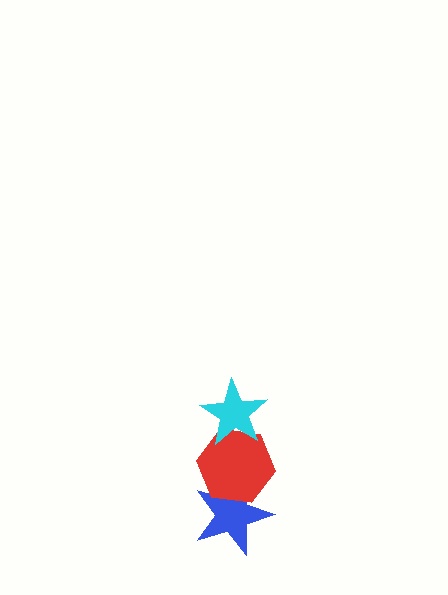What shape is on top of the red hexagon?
The cyan star is on top of the red hexagon.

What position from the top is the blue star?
The blue star is 3rd from the top.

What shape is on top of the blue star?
The red hexagon is on top of the blue star.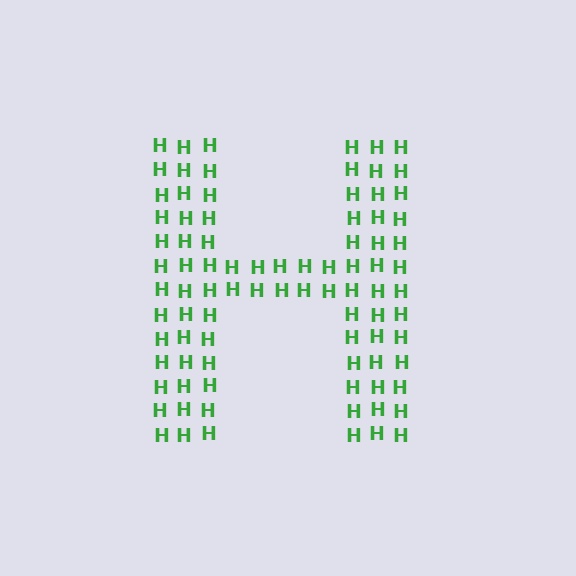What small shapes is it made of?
It is made of small letter H's.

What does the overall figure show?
The overall figure shows the letter H.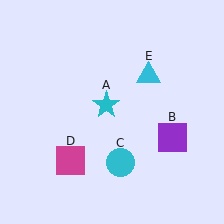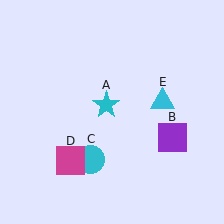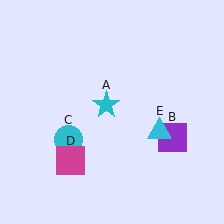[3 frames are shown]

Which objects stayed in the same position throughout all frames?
Cyan star (object A) and purple square (object B) and magenta square (object D) remained stationary.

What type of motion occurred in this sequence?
The cyan circle (object C), cyan triangle (object E) rotated clockwise around the center of the scene.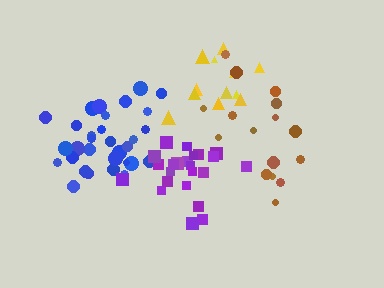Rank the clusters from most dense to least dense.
purple, blue, yellow, brown.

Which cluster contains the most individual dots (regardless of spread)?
Blue (32).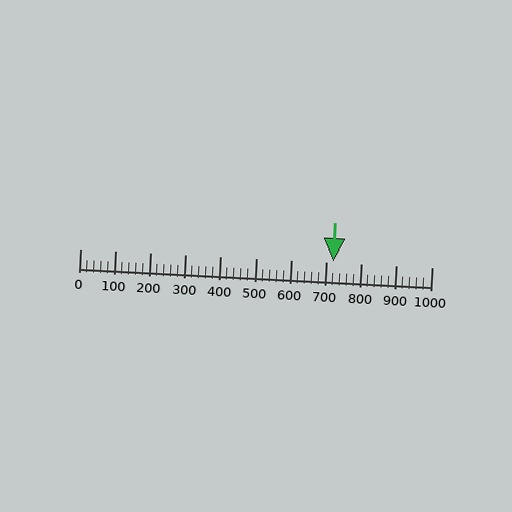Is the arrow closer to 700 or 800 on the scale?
The arrow is closer to 700.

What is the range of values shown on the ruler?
The ruler shows values from 0 to 1000.